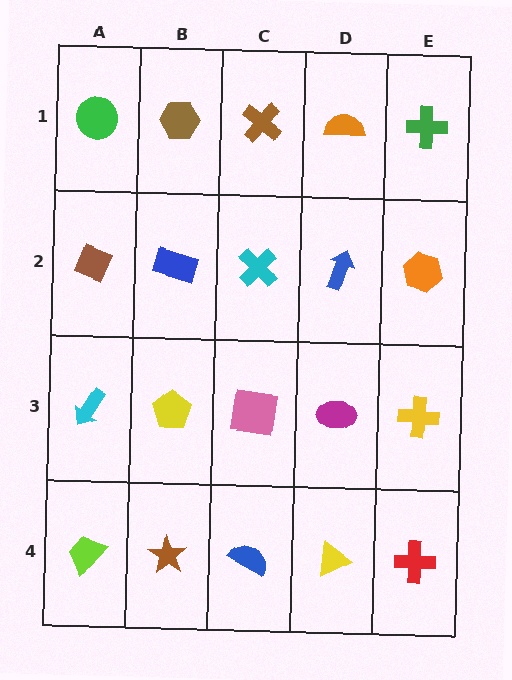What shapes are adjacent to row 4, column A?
A cyan arrow (row 3, column A), a brown star (row 4, column B).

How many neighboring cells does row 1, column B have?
3.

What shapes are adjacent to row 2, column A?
A green circle (row 1, column A), a cyan arrow (row 3, column A), a blue rectangle (row 2, column B).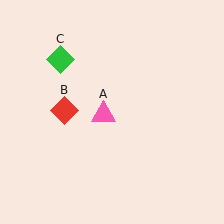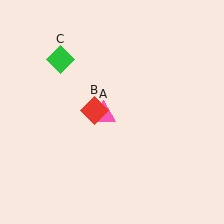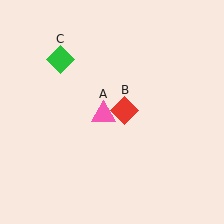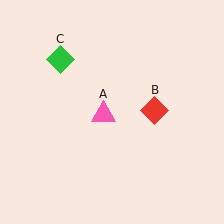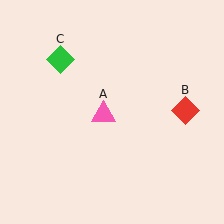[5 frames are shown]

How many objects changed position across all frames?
1 object changed position: red diamond (object B).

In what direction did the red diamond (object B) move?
The red diamond (object B) moved right.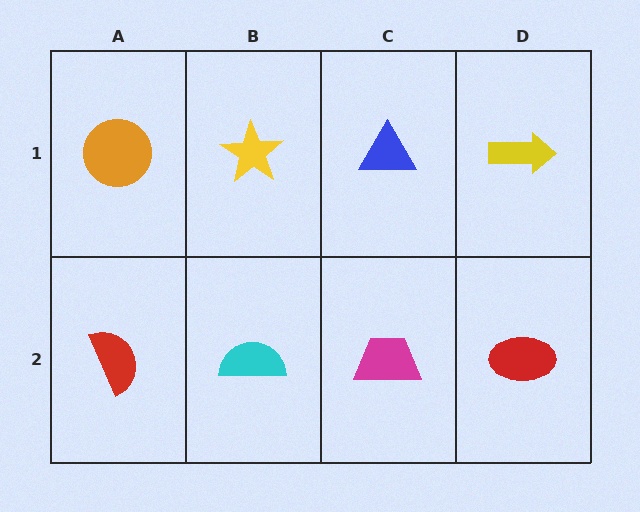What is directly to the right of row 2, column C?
A red ellipse.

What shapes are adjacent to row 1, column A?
A red semicircle (row 2, column A), a yellow star (row 1, column B).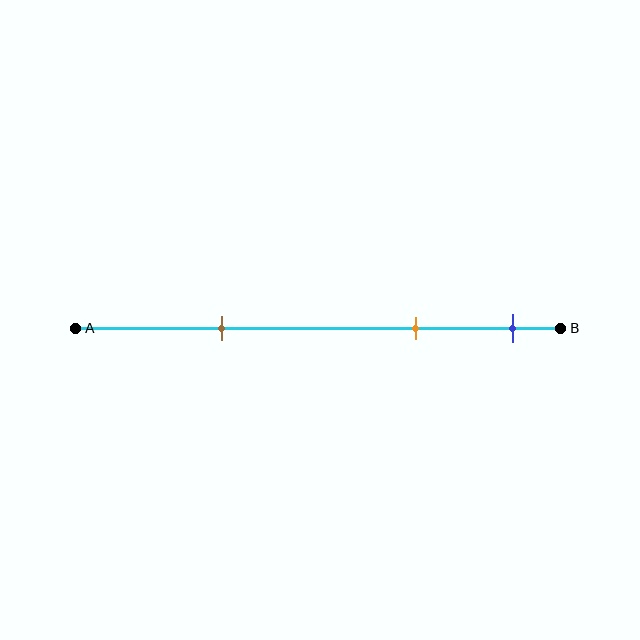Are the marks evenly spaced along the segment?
No, the marks are not evenly spaced.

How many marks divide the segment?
There are 3 marks dividing the segment.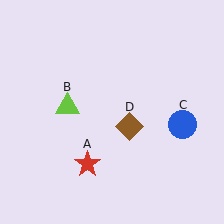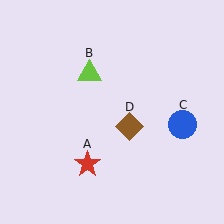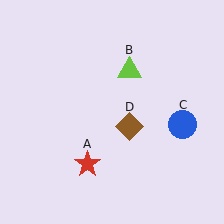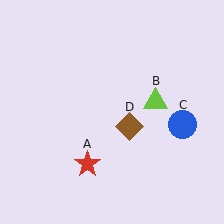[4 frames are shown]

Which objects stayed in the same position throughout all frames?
Red star (object A) and blue circle (object C) and brown diamond (object D) remained stationary.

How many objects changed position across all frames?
1 object changed position: lime triangle (object B).